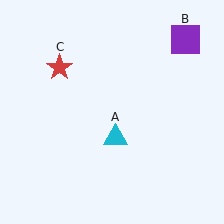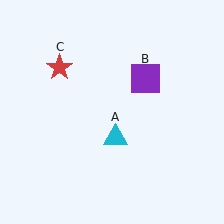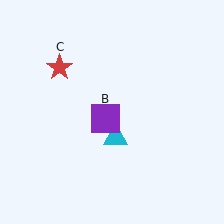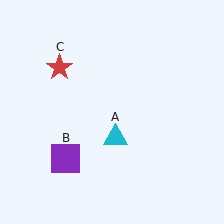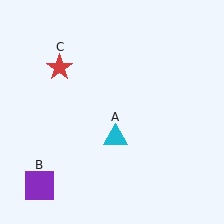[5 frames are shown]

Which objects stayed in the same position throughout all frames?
Cyan triangle (object A) and red star (object C) remained stationary.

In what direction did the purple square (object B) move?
The purple square (object B) moved down and to the left.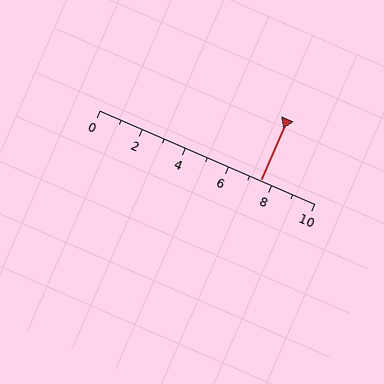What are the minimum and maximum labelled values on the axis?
The axis runs from 0 to 10.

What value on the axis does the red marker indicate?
The marker indicates approximately 7.5.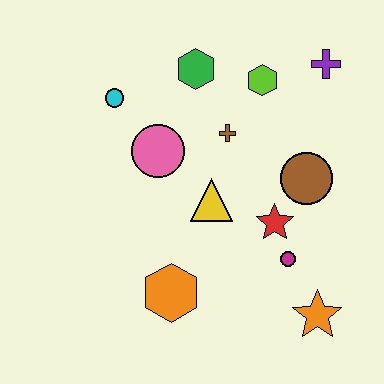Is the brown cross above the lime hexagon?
No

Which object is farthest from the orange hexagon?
The purple cross is farthest from the orange hexagon.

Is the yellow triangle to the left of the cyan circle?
No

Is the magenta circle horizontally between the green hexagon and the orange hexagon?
No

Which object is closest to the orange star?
The magenta circle is closest to the orange star.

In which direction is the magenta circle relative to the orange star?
The magenta circle is above the orange star.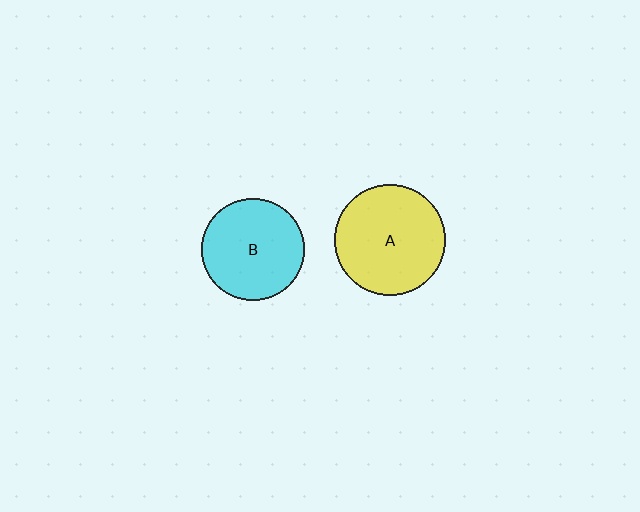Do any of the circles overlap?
No, none of the circles overlap.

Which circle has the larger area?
Circle A (yellow).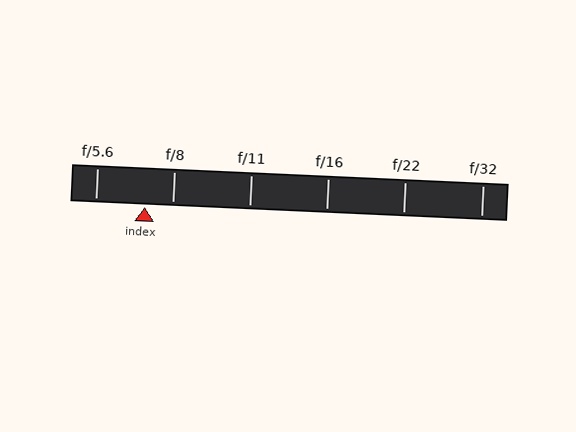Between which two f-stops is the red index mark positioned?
The index mark is between f/5.6 and f/8.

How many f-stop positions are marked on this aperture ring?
There are 6 f-stop positions marked.